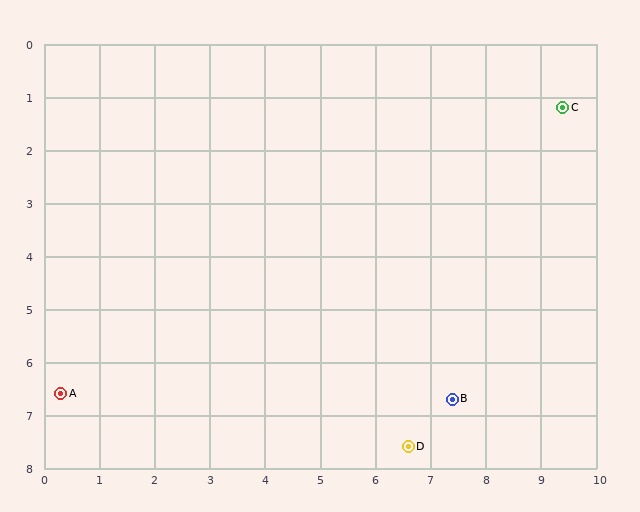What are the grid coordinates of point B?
Point B is at approximately (7.4, 6.7).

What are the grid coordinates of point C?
Point C is at approximately (9.4, 1.2).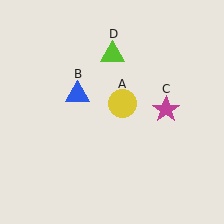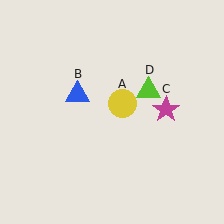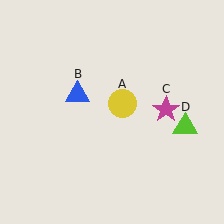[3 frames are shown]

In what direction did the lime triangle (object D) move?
The lime triangle (object D) moved down and to the right.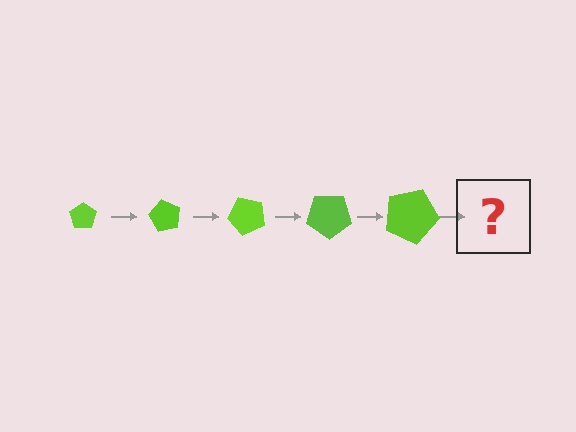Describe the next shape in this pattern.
It should be a pentagon, larger than the previous one and rotated 300 degrees from the start.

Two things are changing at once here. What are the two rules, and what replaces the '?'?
The two rules are that the pentagon grows larger each step and it rotates 60 degrees each step. The '?' should be a pentagon, larger than the previous one and rotated 300 degrees from the start.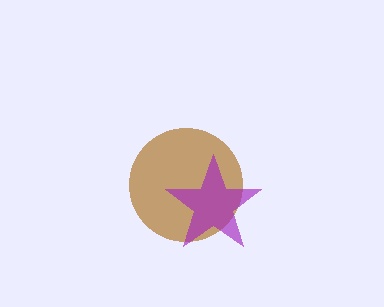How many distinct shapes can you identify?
There are 2 distinct shapes: a brown circle, a purple star.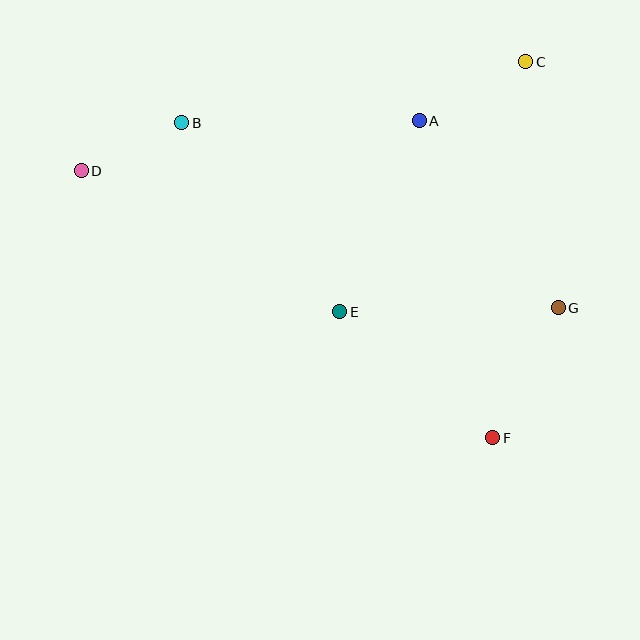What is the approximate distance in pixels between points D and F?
The distance between D and F is approximately 491 pixels.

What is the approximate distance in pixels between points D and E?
The distance between D and E is approximately 295 pixels.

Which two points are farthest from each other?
Points D and G are farthest from each other.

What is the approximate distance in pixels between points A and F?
The distance between A and F is approximately 326 pixels.